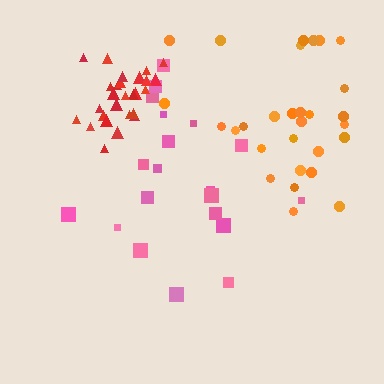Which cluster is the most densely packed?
Red.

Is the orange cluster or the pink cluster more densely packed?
Pink.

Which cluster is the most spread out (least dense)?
Orange.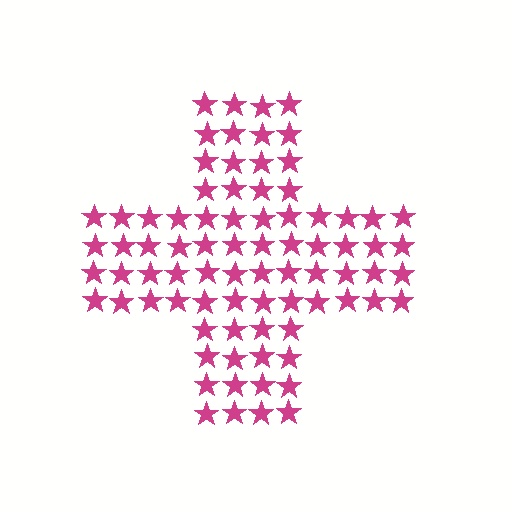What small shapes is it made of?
It is made of small stars.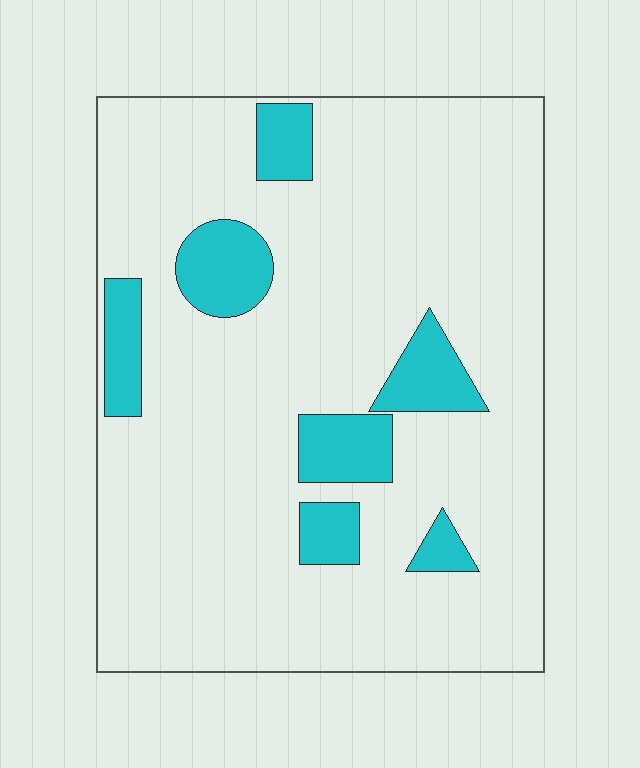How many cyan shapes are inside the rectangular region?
7.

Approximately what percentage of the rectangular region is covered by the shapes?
Approximately 15%.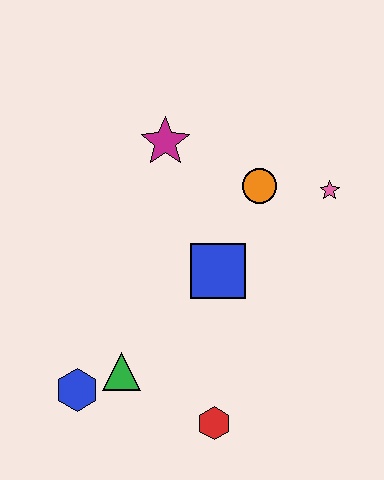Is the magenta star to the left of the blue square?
Yes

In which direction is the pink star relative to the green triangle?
The pink star is to the right of the green triangle.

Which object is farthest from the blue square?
The blue hexagon is farthest from the blue square.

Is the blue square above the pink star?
No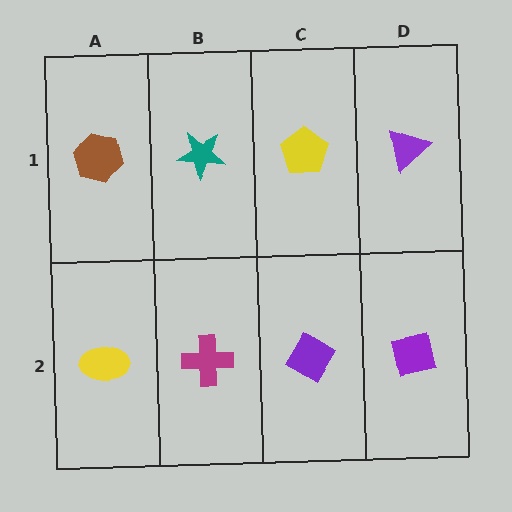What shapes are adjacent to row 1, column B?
A magenta cross (row 2, column B), a brown hexagon (row 1, column A), a yellow pentagon (row 1, column C).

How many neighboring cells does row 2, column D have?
2.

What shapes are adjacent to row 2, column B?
A teal star (row 1, column B), a yellow ellipse (row 2, column A), a purple diamond (row 2, column C).